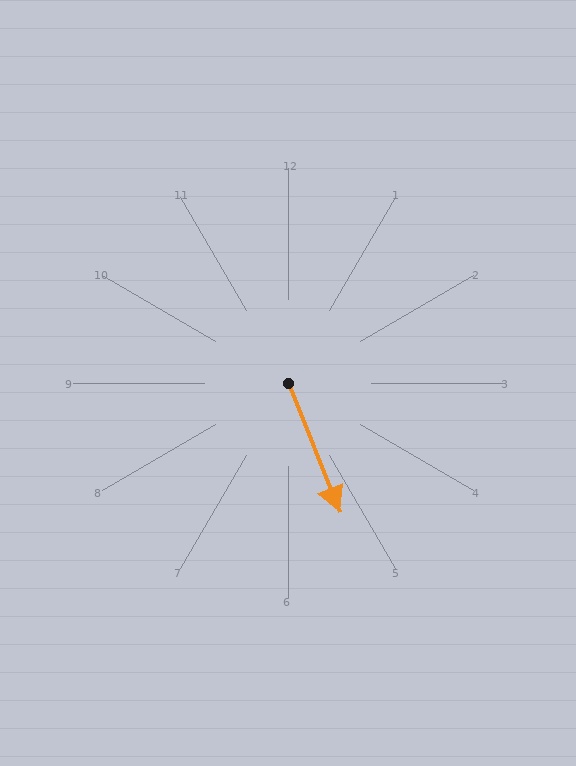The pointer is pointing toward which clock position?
Roughly 5 o'clock.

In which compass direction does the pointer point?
South.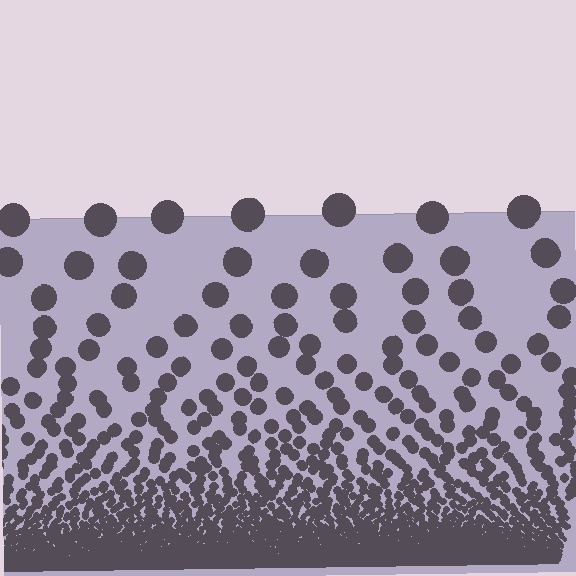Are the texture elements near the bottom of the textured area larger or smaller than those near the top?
Smaller. The gradient is inverted — elements near the bottom are smaller and denser.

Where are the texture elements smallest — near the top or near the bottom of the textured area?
Near the bottom.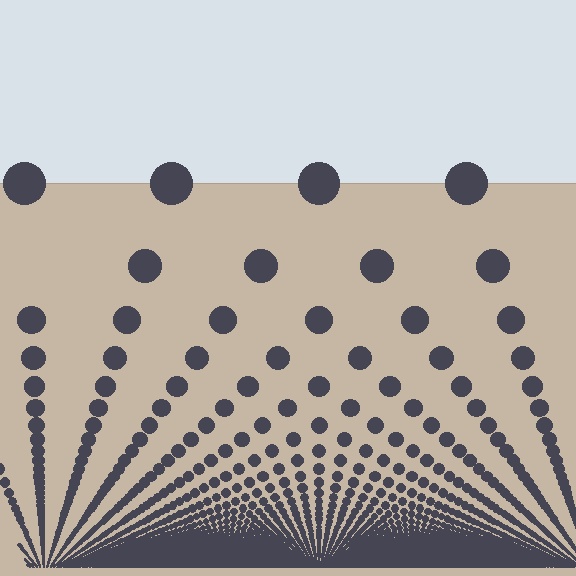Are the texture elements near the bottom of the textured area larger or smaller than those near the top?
Smaller. The gradient is inverted — elements near the bottom are smaller and denser.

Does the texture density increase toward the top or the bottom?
Density increases toward the bottom.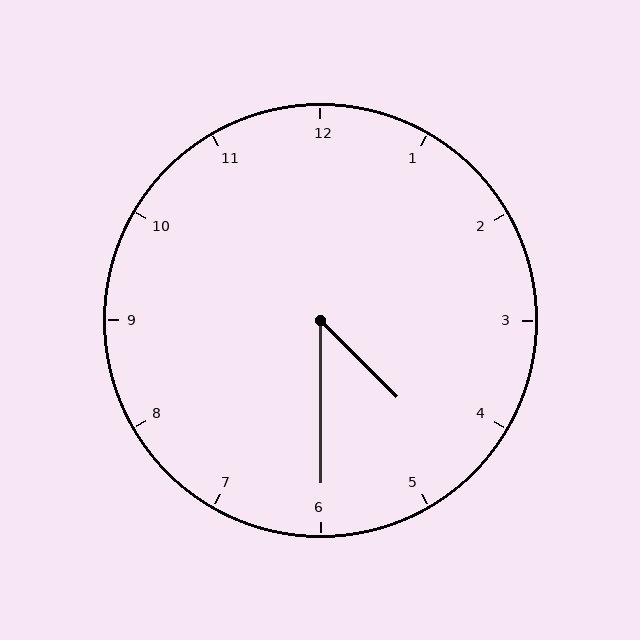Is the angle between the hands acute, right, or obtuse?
It is acute.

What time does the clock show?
4:30.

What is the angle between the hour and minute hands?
Approximately 45 degrees.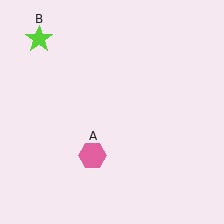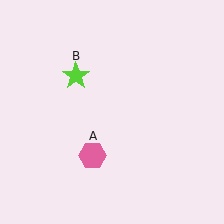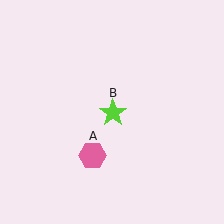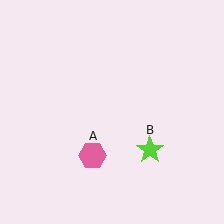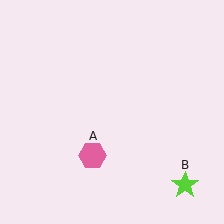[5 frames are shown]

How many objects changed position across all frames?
1 object changed position: lime star (object B).